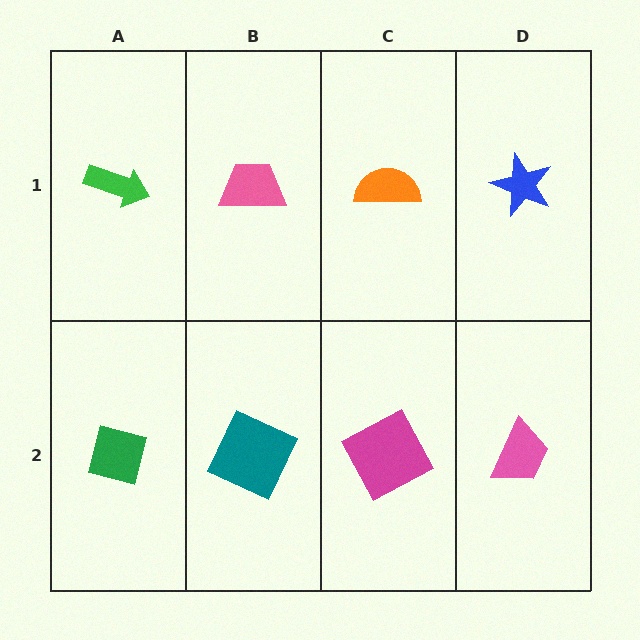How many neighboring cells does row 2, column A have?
2.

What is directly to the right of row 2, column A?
A teal square.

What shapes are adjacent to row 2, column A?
A green arrow (row 1, column A), a teal square (row 2, column B).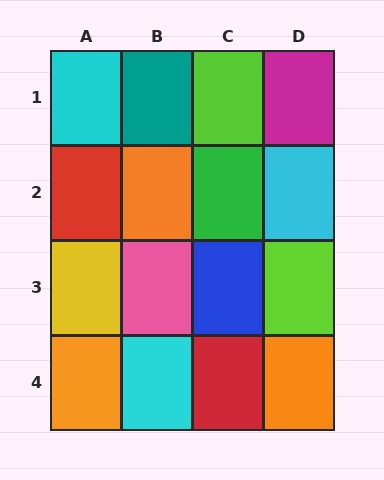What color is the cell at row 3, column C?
Blue.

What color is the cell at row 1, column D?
Magenta.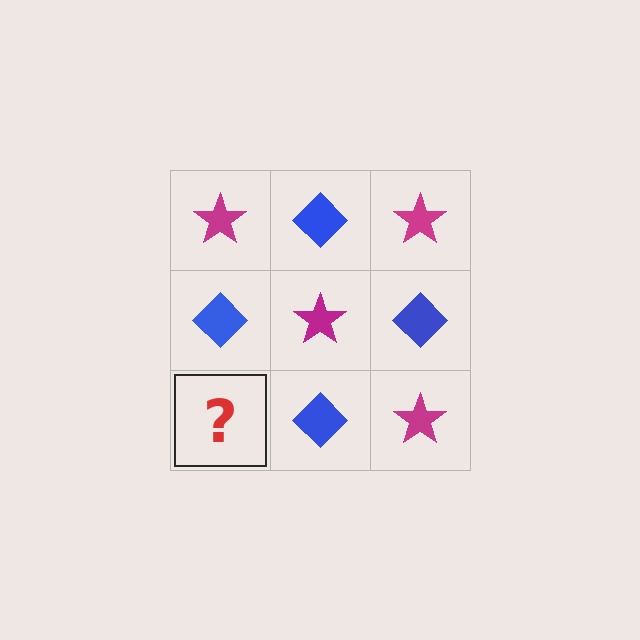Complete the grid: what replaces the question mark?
The question mark should be replaced with a magenta star.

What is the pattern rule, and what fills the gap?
The rule is that it alternates magenta star and blue diamond in a checkerboard pattern. The gap should be filled with a magenta star.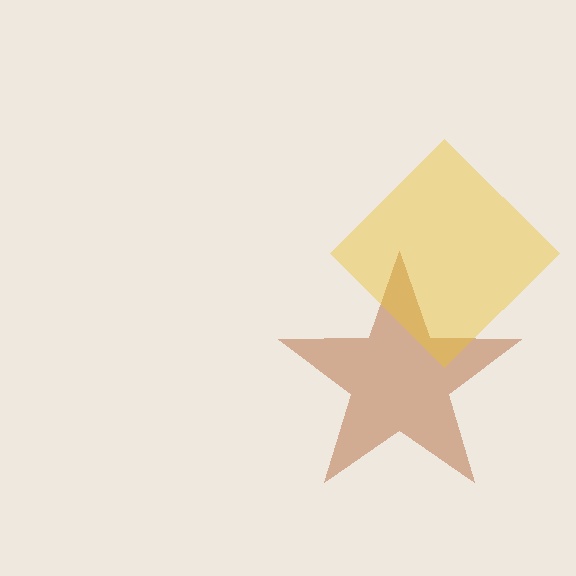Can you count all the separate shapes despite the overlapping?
Yes, there are 2 separate shapes.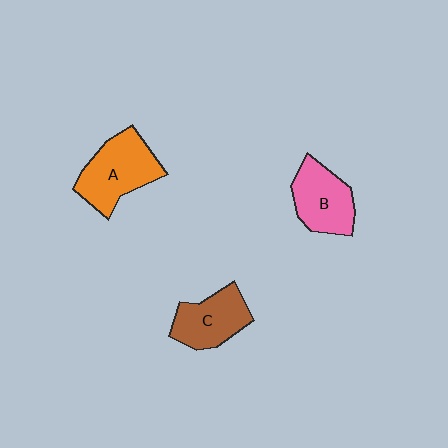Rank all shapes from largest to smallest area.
From largest to smallest: A (orange), B (pink), C (brown).